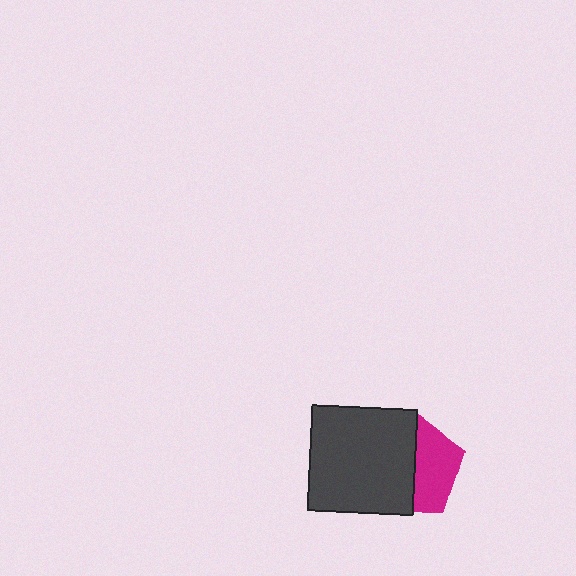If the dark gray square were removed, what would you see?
You would see the complete magenta pentagon.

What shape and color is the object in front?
The object in front is a dark gray square.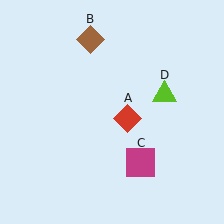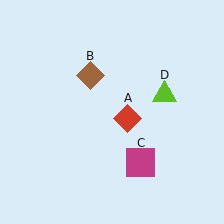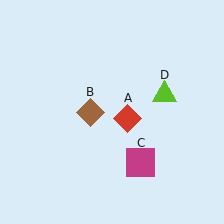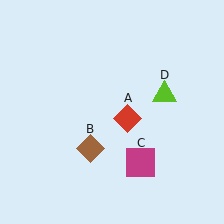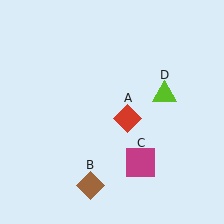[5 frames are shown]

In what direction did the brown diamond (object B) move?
The brown diamond (object B) moved down.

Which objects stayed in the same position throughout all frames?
Red diamond (object A) and magenta square (object C) and lime triangle (object D) remained stationary.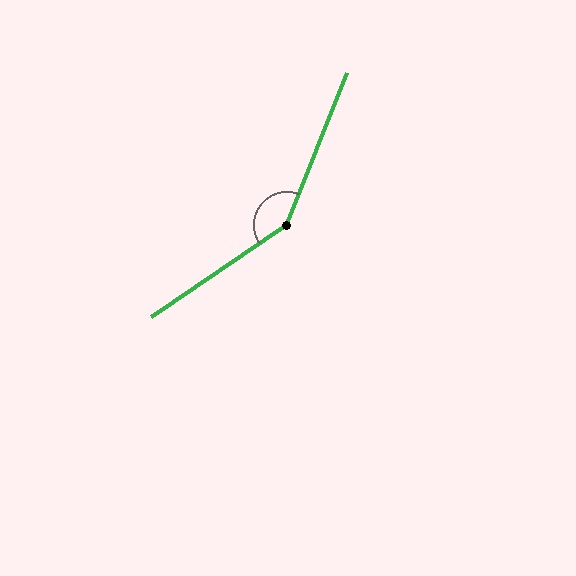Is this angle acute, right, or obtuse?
It is obtuse.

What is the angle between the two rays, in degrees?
Approximately 146 degrees.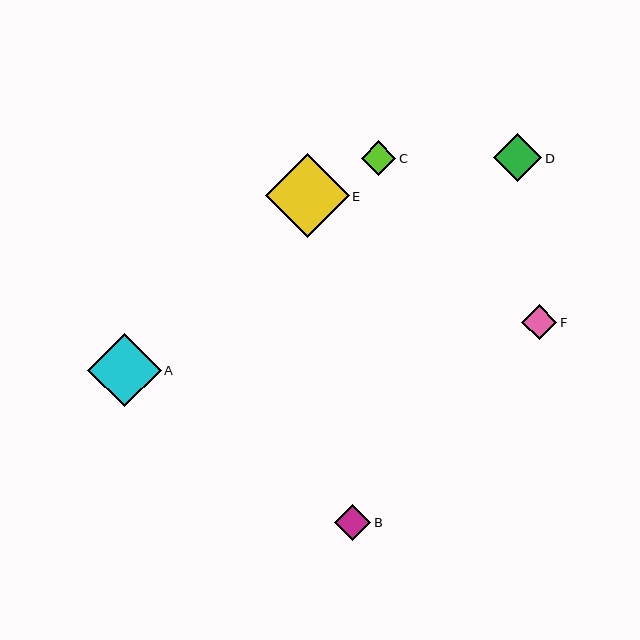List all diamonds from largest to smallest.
From largest to smallest: E, A, D, B, F, C.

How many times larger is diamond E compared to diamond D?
Diamond E is approximately 1.8 times the size of diamond D.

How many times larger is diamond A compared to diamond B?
Diamond A is approximately 2.0 times the size of diamond B.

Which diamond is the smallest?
Diamond C is the smallest with a size of approximately 34 pixels.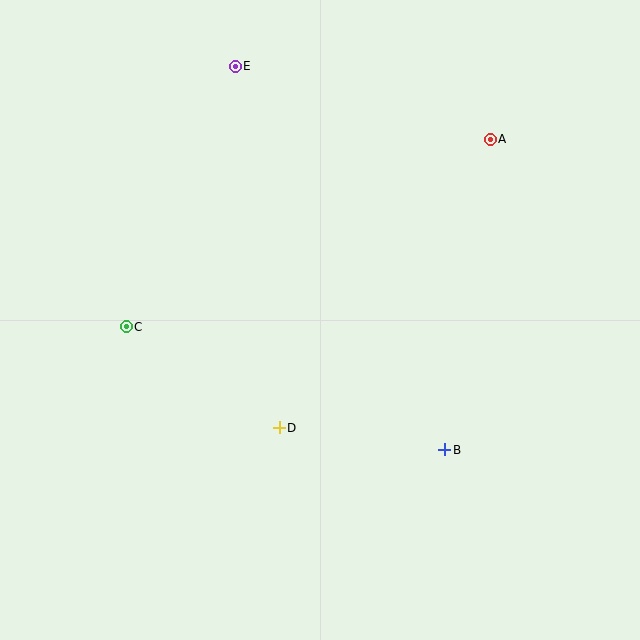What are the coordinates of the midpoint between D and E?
The midpoint between D and E is at (257, 247).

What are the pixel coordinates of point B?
Point B is at (445, 450).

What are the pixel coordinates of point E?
Point E is at (235, 66).